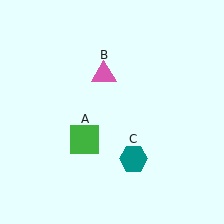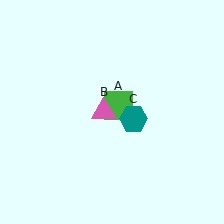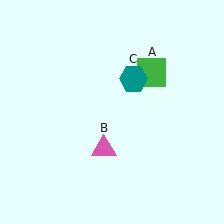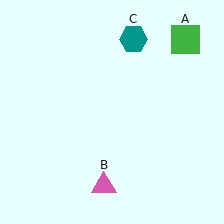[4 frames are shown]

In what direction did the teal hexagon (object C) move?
The teal hexagon (object C) moved up.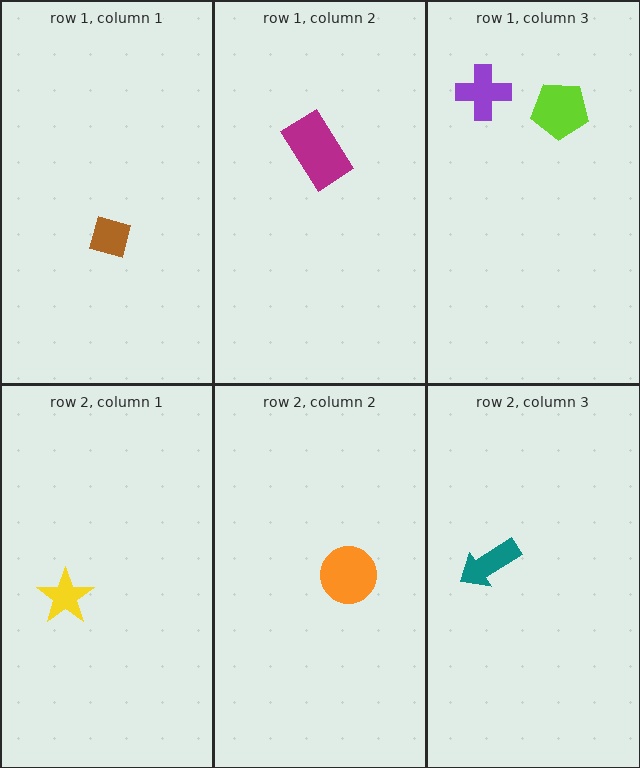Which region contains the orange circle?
The row 2, column 2 region.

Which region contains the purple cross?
The row 1, column 3 region.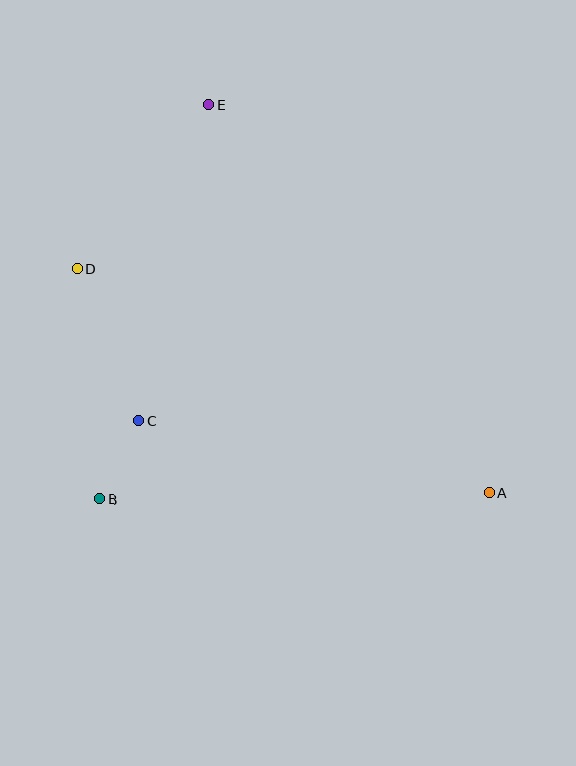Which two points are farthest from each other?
Points A and E are farthest from each other.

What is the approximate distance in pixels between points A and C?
The distance between A and C is approximately 357 pixels.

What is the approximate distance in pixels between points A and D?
The distance between A and D is approximately 468 pixels.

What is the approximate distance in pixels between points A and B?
The distance between A and B is approximately 390 pixels.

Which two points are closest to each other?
Points B and C are closest to each other.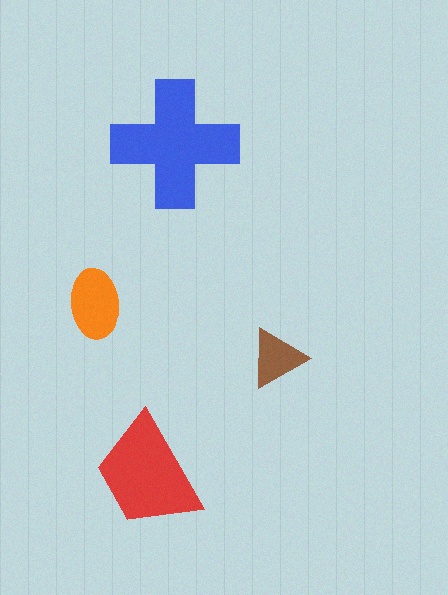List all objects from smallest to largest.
The brown triangle, the orange ellipse, the red trapezoid, the blue cross.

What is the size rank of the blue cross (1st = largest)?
1st.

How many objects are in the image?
There are 4 objects in the image.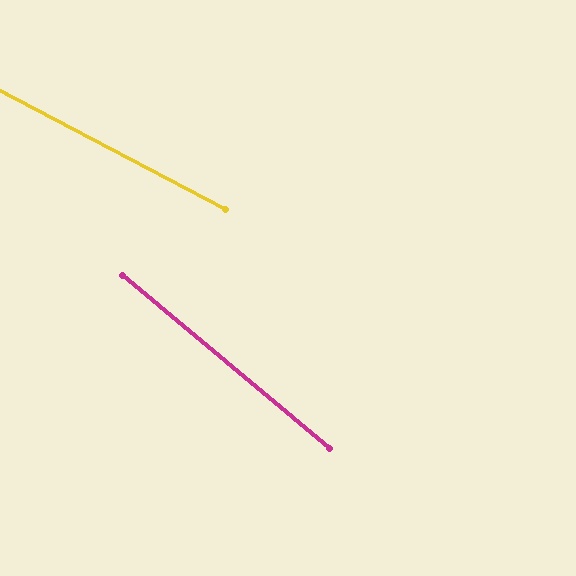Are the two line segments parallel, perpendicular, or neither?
Neither parallel nor perpendicular — they differ by about 12°.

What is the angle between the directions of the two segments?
Approximately 12 degrees.